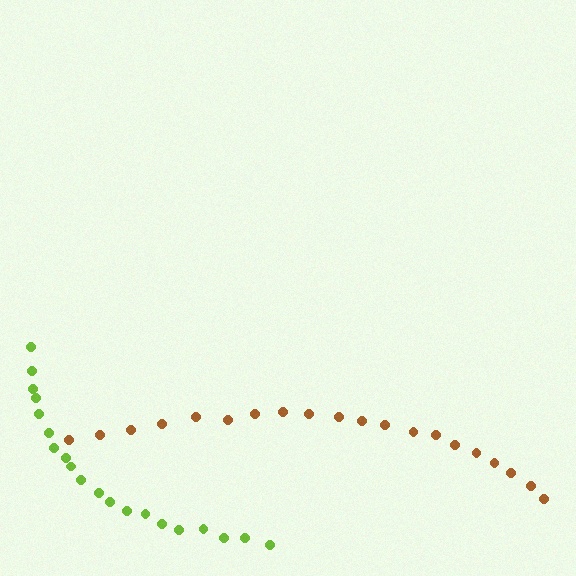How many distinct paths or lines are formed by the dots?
There are 2 distinct paths.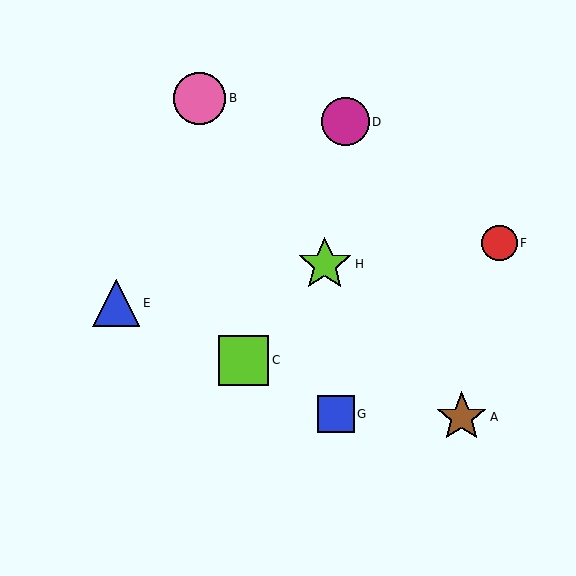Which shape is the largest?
The lime star (labeled H) is the largest.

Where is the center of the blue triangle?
The center of the blue triangle is at (116, 303).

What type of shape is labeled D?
Shape D is a magenta circle.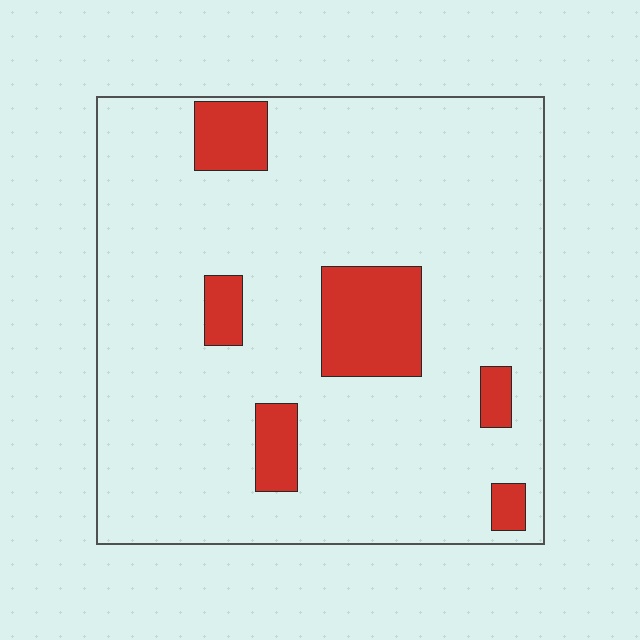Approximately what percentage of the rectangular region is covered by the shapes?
Approximately 15%.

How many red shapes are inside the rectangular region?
6.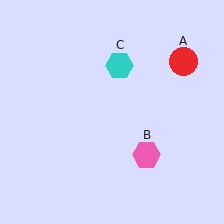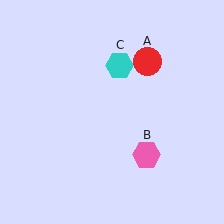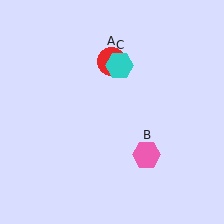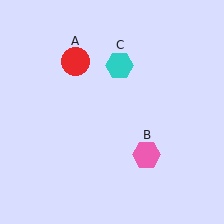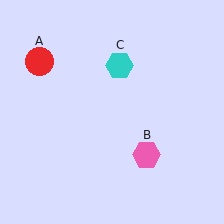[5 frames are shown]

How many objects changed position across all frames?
1 object changed position: red circle (object A).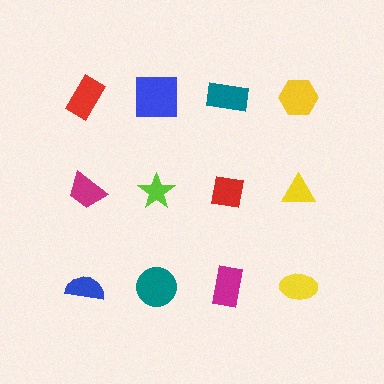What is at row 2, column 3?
A red square.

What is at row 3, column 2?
A teal circle.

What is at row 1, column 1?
A red rectangle.